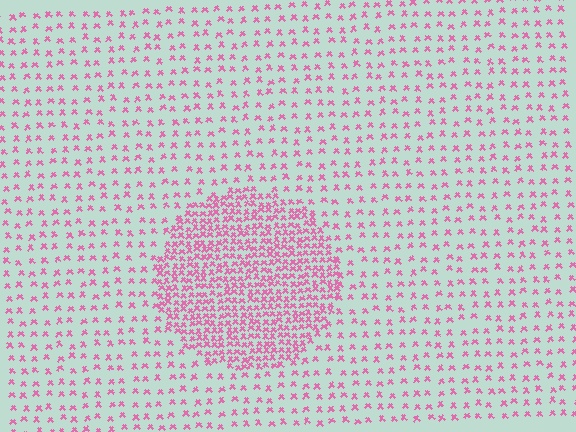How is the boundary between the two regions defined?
The boundary is defined by a change in element density (approximately 2.8x ratio). All elements are the same color, size, and shape.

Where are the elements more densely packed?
The elements are more densely packed inside the circle boundary.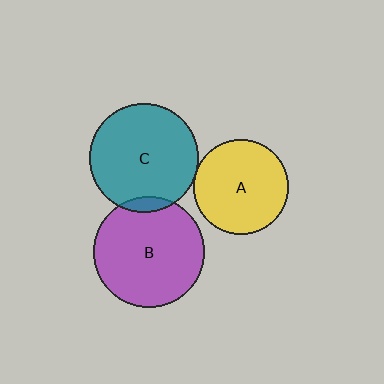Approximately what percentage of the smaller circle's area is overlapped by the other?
Approximately 5%.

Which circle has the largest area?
Circle B (purple).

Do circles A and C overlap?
Yes.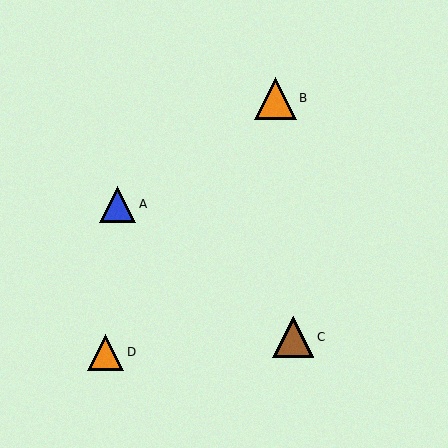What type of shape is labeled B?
Shape B is an orange triangle.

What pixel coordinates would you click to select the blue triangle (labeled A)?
Click at (118, 204) to select the blue triangle A.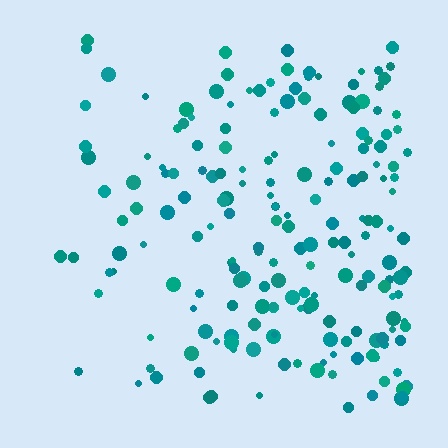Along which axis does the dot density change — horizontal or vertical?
Horizontal.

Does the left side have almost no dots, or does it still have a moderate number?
Still a moderate number, just noticeably fewer than the right.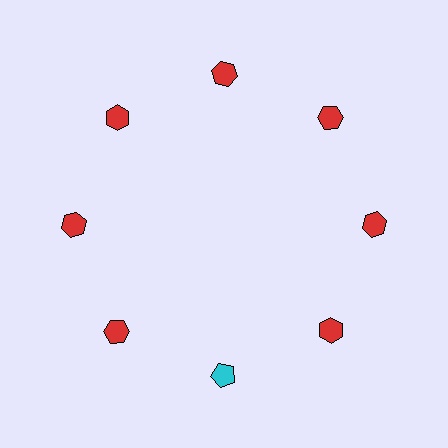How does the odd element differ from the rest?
It differs in both color (cyan instead of red) and shape (pentagon instead of hexagon).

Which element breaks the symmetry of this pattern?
The cyan pentagon at roughly the 6 o'clock position breaks the symmetry. All other shapes are red hexagons.